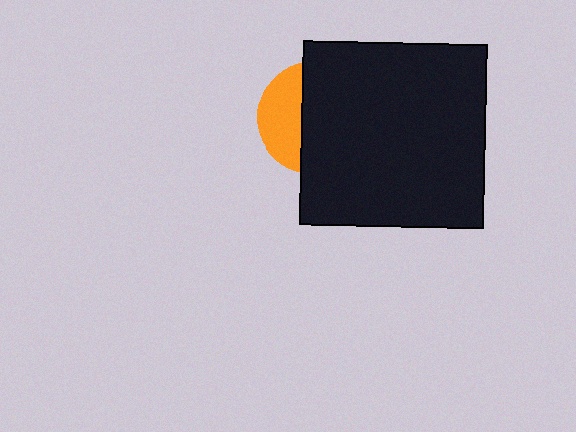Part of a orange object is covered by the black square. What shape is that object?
It is a circle.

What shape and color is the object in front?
The object in front is a black square.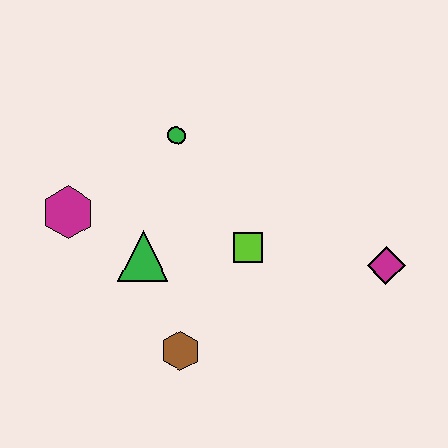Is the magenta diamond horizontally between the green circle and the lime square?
No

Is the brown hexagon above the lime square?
No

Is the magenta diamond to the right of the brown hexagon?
Yes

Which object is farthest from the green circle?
The magenta diamond is farthest from the green circle.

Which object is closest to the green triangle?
The magenta hexagon is closest to the green triangle.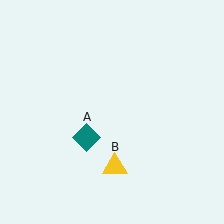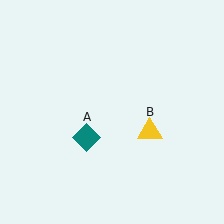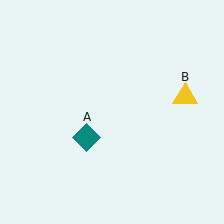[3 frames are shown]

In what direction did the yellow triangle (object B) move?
The yellow triangle (object B) moved up and to the right.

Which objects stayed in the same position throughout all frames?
Teal diamond (object A) remained stationary.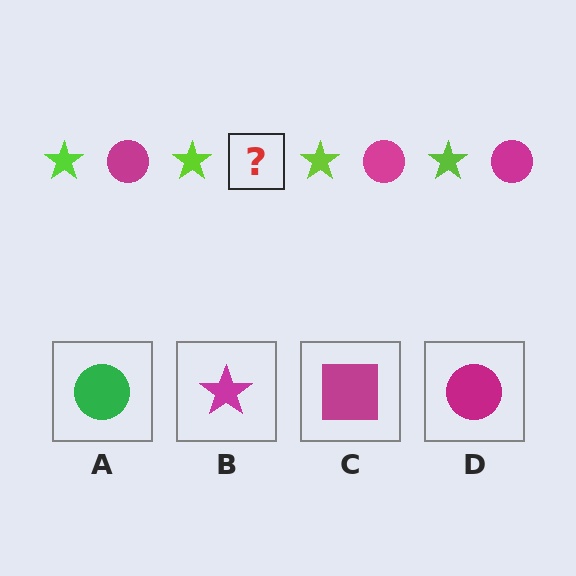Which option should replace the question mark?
Option D.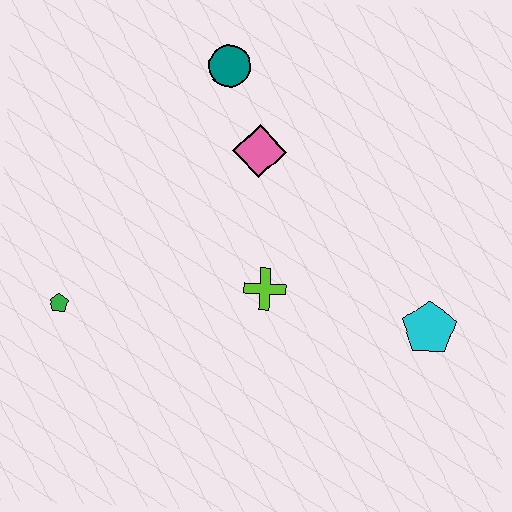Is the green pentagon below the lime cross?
Yes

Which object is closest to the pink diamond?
The teal circle is closest to the pink diamond.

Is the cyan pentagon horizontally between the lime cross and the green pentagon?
No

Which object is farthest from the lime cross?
The teal circle is farthest from the lime cross.